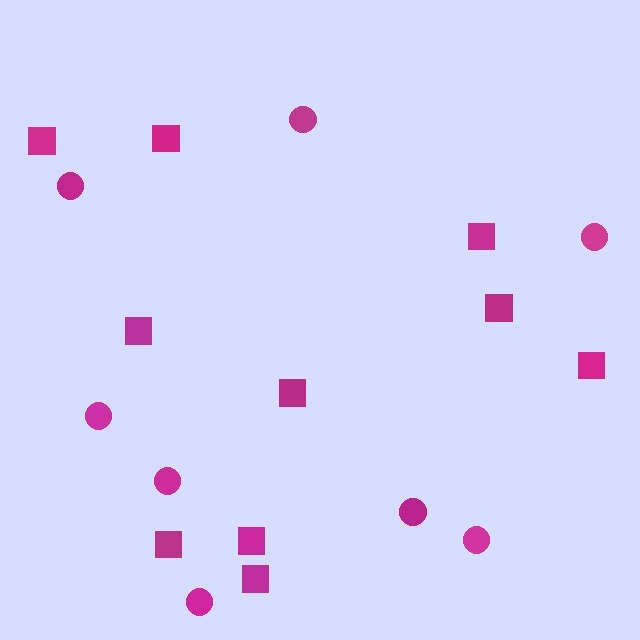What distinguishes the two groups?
There are 2 groups: one group of circles (8) and one group of squares (10).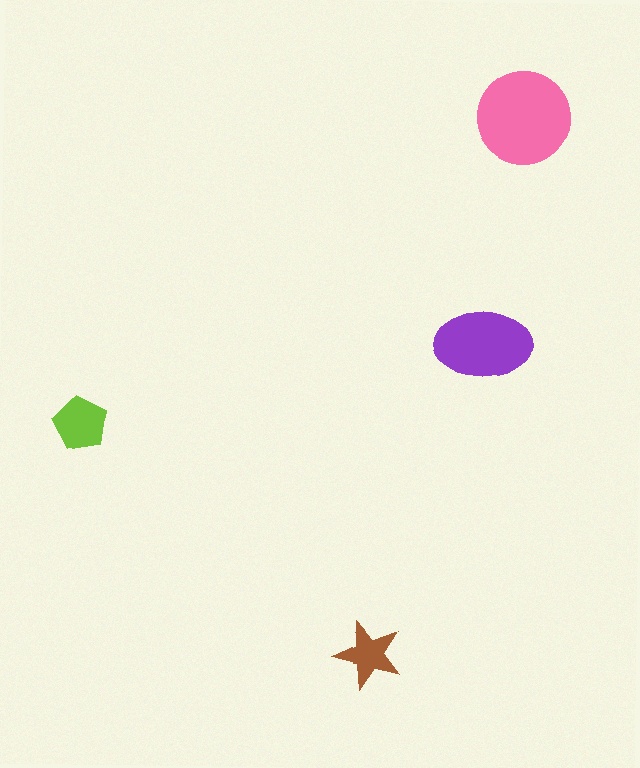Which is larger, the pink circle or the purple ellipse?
The pink circle.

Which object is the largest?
The pink circle.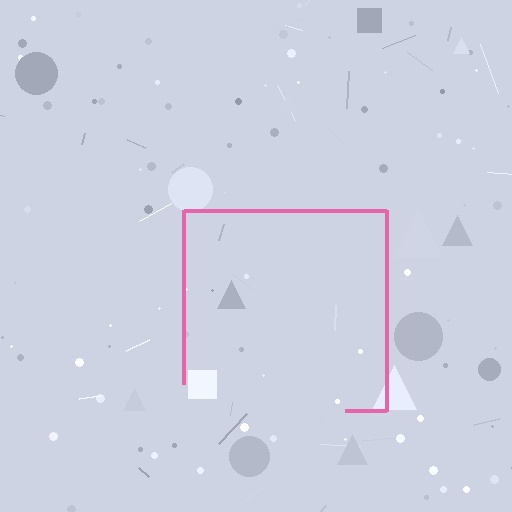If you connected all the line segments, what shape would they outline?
They would outline a square.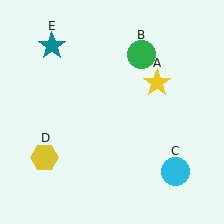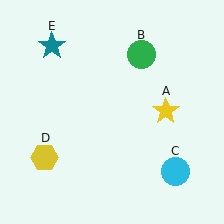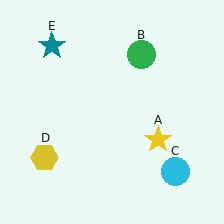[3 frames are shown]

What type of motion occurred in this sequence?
The yellow star (object A) rotated clockwise around the center of the scene.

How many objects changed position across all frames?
1 object changed position: yellow star (object A).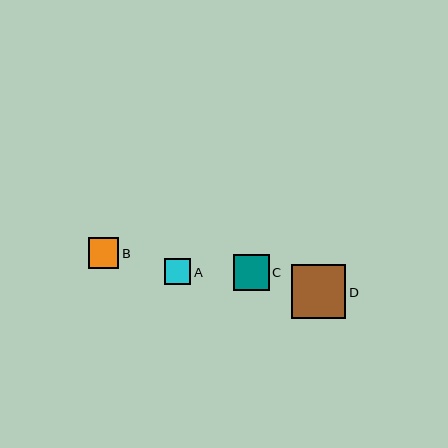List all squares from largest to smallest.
From largest to smallest: D, C, B, A.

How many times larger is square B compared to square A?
Square B is approximately 1.2 times the size of square A.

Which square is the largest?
Square D is the largest with a size of approximately 54 pixels.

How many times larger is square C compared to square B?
Square C is approximately 1.2 times the size of square B.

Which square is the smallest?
Square A is the smallest with a size of approximately 26 pixels.